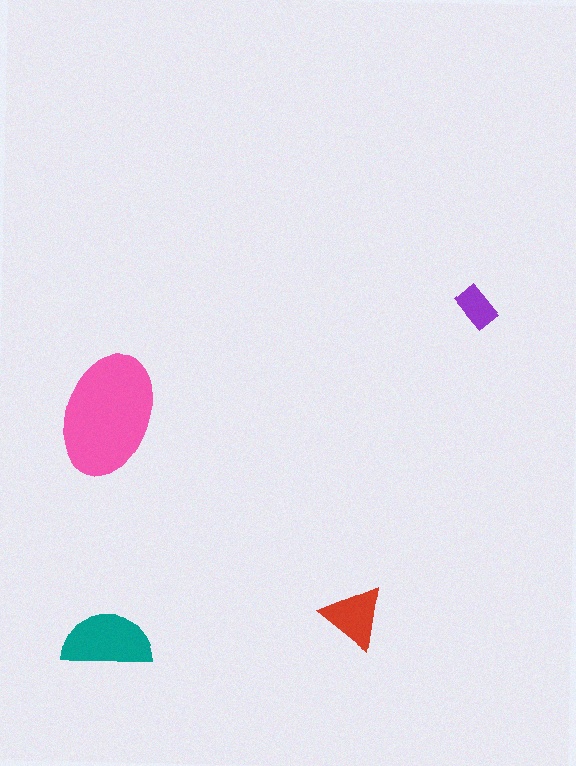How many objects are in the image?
There are 4 objects in the image.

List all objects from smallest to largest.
The purple rectangle, the red triangle, the teal semicircle, the pink ellipse.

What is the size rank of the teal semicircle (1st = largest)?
2nd.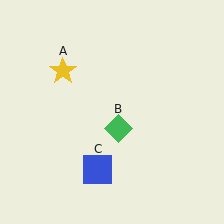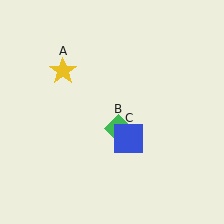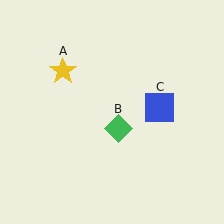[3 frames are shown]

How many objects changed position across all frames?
1 object changed position: blue square (object C).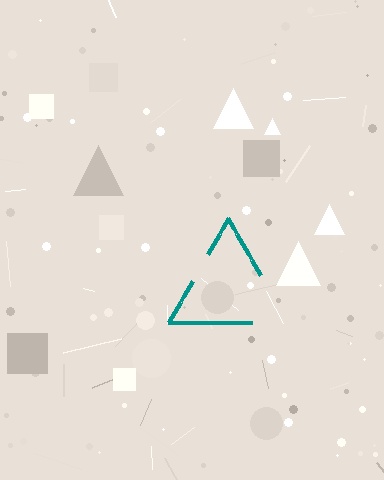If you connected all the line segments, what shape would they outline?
They would outline a triangle.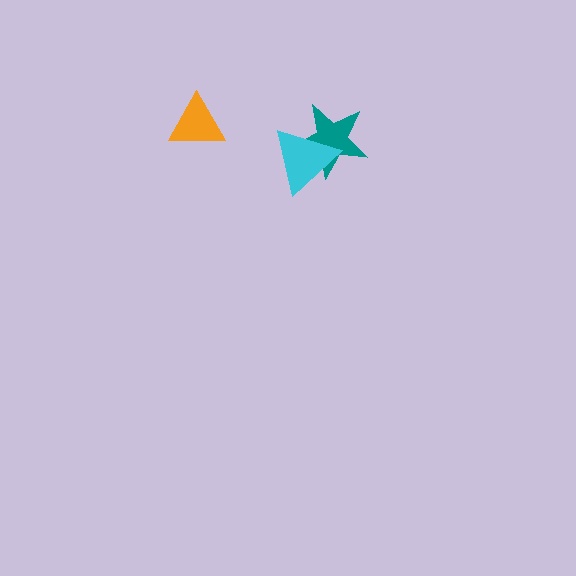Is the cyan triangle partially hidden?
No, no other shape covers it.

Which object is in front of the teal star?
The cyan triangle is in front of the teal star.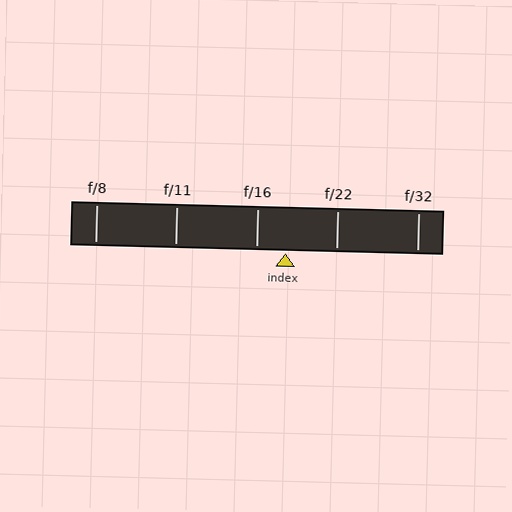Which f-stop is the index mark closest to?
The index mark is closest to f/16.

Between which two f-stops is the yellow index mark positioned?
The index mark is between f/16 and f/22.